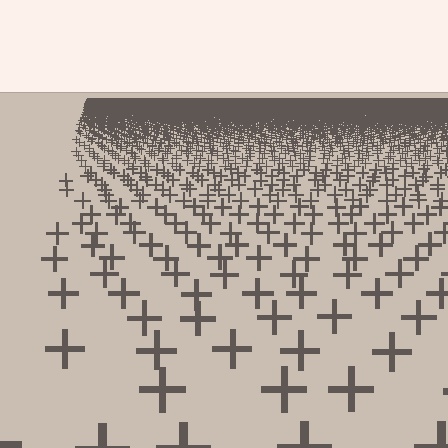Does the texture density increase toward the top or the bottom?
Density increases toward the top.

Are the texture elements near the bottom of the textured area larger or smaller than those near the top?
Larger. Near the bottom, elements are closer to the viewer and appear at a bigger on-screen size.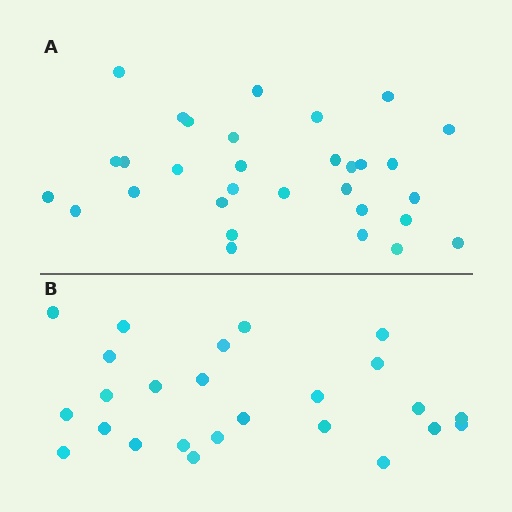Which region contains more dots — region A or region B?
Region A (the top region) has more dots.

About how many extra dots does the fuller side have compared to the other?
Region A has about 6 more dots than region B.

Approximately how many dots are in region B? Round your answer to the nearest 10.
About 20 dots. (The exact count is 25, which rounds to 20.)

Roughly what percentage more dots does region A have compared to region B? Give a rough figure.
About 25% more.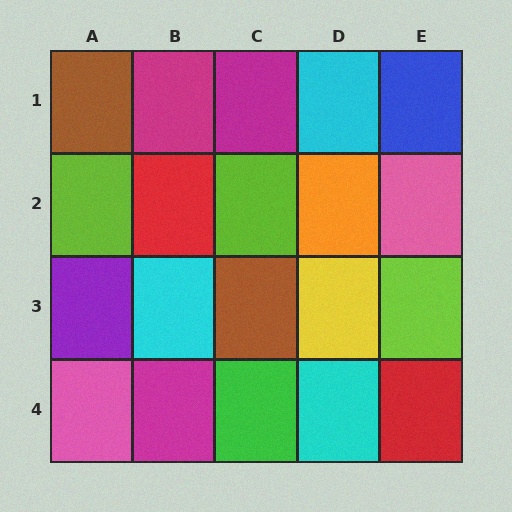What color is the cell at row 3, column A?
Purple.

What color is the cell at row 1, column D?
Cyan.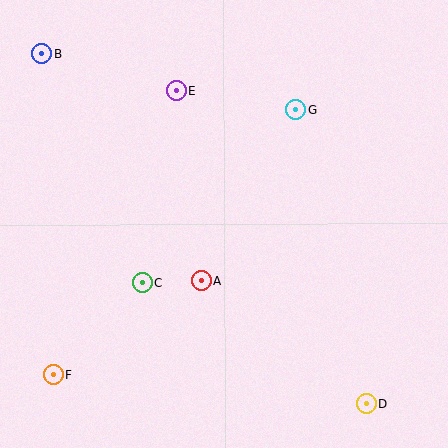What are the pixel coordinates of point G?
Point G is at (296, 109).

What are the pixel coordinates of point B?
Point B is at (42, 54).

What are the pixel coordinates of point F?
Point F is at (53, 375).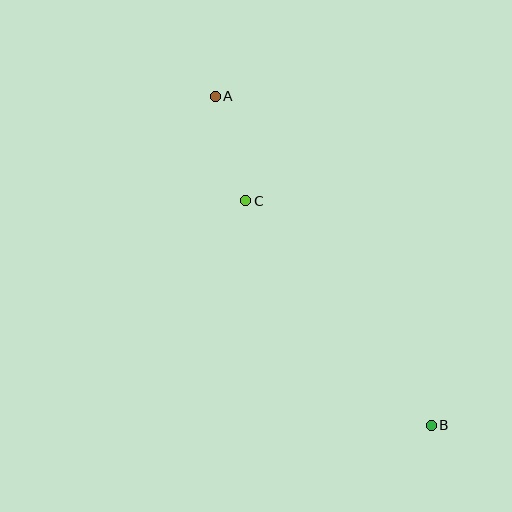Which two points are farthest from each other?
Points A and B are farthest from each other.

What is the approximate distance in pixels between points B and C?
The distance between B and C is approximately 291 pixels.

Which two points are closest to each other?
Points A and C are closest to each other.